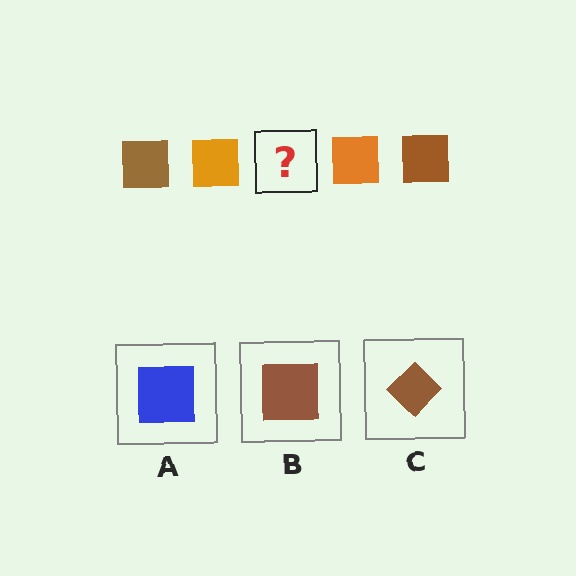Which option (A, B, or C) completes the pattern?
B.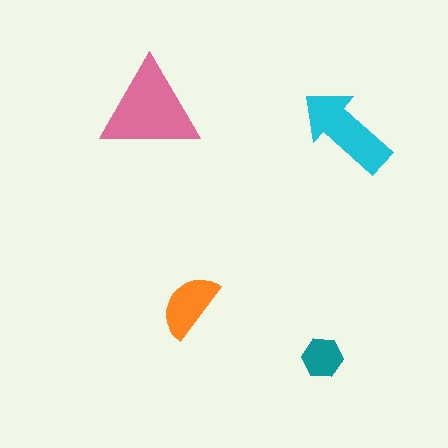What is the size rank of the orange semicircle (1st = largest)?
3rd.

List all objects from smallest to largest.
The teal hexagon, the orange semicircle, the cyan arrow, the pink triangle.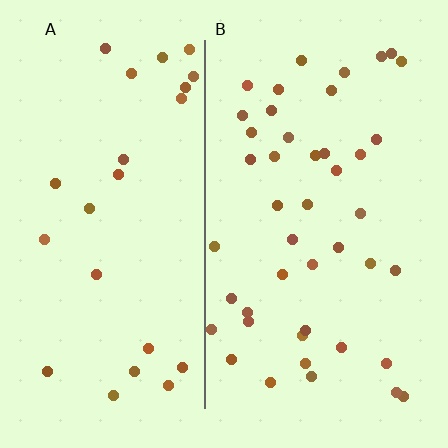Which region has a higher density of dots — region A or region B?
B (the right).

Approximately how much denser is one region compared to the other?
Approximately 1.8× — region B over region A.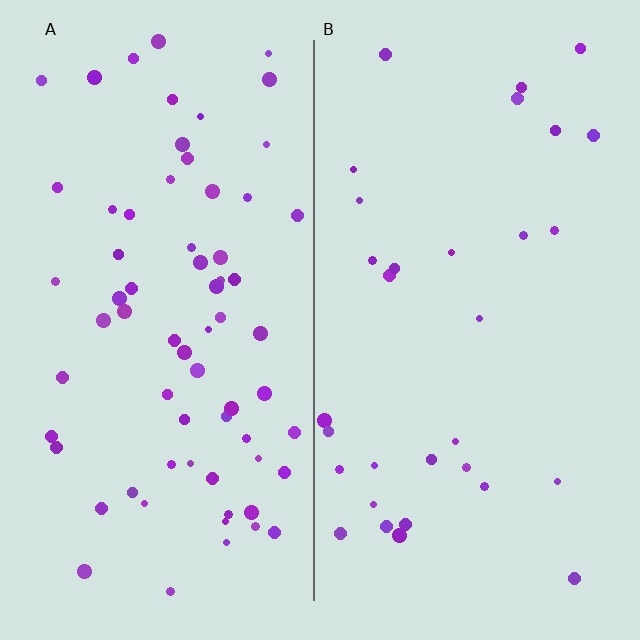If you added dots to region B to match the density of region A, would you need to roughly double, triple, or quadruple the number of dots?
Approximately double.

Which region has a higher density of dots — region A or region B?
A (the left).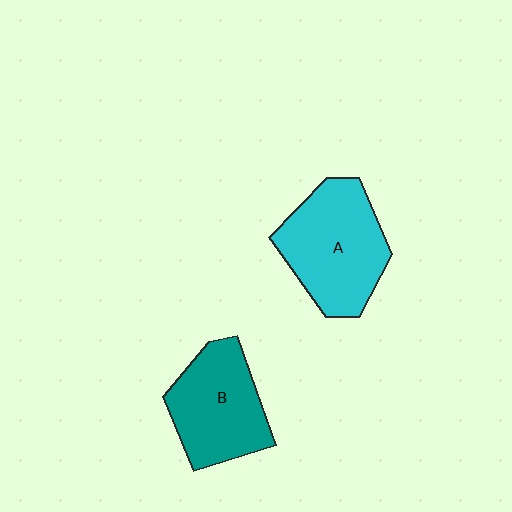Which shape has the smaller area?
Shape B (teal).